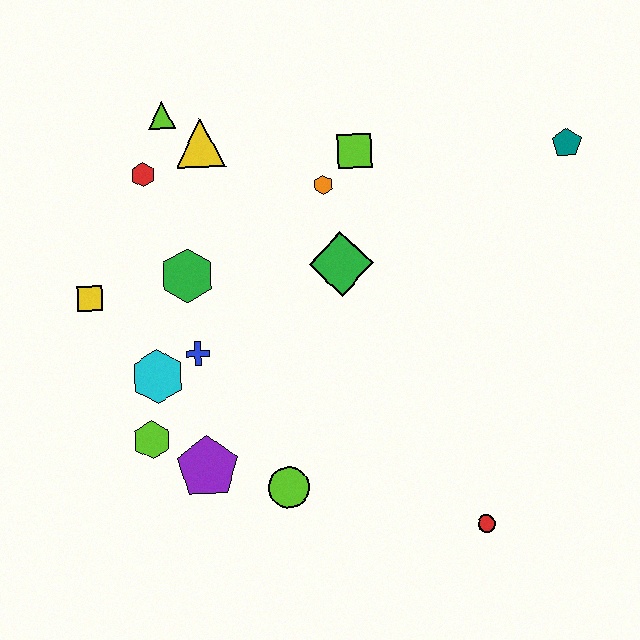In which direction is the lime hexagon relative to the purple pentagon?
The lime hexagon is to the left of the purple pentagon.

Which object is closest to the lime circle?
The purple pentagon is closest to the lime circle.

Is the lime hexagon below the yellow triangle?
Yes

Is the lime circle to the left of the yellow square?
No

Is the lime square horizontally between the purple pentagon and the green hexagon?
No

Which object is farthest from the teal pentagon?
The lime hexagon is farthest from the teal pentagon.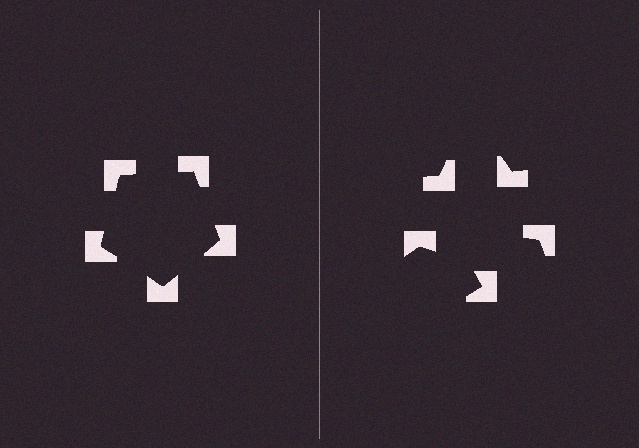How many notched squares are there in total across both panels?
10 — 5 on each side.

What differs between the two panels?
The notched squares are positioned identically on both sides; only the wedge orientations differ. On the left they align to a pentagon; on the right they are misaligned.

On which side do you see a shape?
An illusory pentagon appears on the left side. On the right side the wedge cuts are rotated, so no coherent shape forms.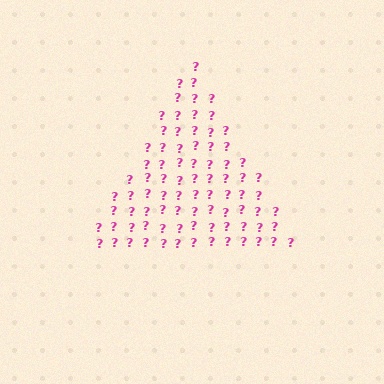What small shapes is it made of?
It is made of small question marks.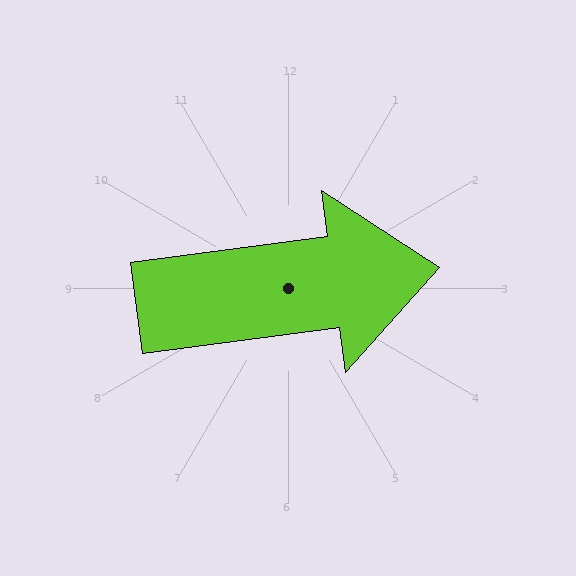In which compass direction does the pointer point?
East.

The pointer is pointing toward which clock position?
Roughly 3 o'clock.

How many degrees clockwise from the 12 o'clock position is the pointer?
Approximately 82 degrees.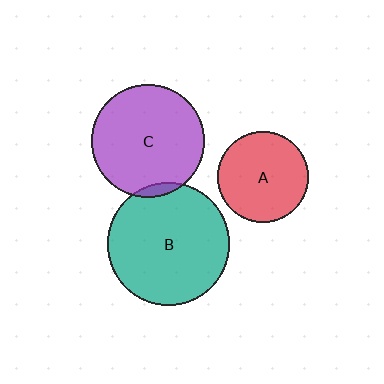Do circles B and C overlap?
Yes.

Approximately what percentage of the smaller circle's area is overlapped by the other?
Approximately 5%.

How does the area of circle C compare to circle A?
Approximately 1.5 times.